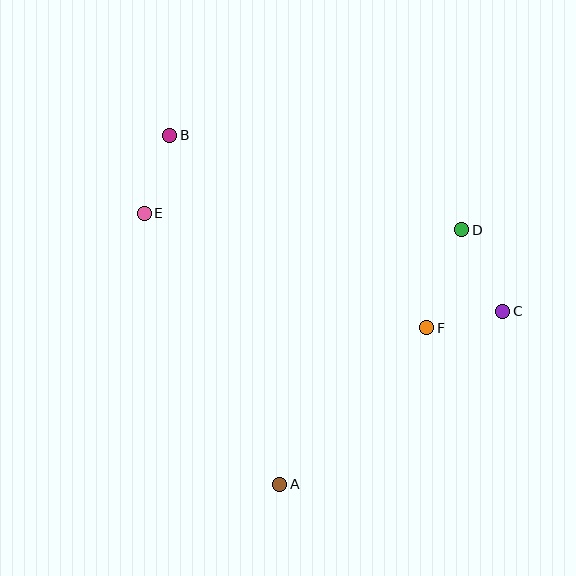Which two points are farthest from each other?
Points B and C are farthest from each other.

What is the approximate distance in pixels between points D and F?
The distance between D and F is approximately 104 pixels.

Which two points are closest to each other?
Points C and F are closest to each other.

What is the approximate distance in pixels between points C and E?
The distance between C and E is approximately 372 pixels.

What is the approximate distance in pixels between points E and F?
The distance between E and F is approximately 305 pixels.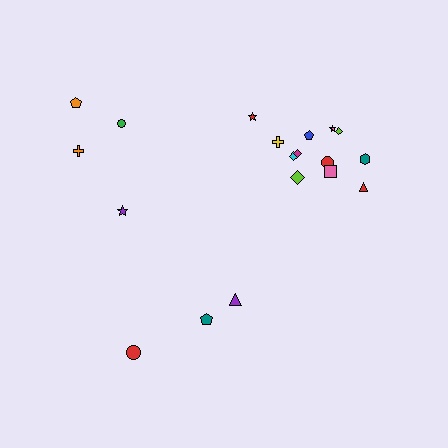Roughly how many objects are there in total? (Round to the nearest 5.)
Roughly 20 objects in total.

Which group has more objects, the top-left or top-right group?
The top-right group.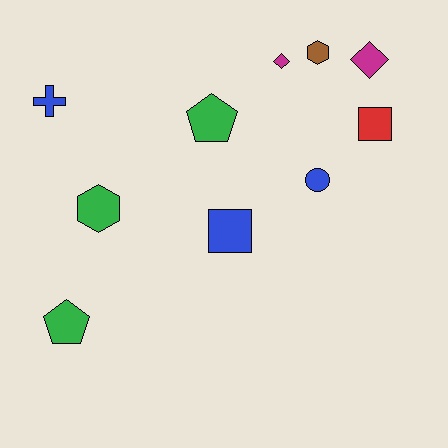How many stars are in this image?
There are no stars.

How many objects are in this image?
There are 10 objects.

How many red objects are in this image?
There is 1 red object.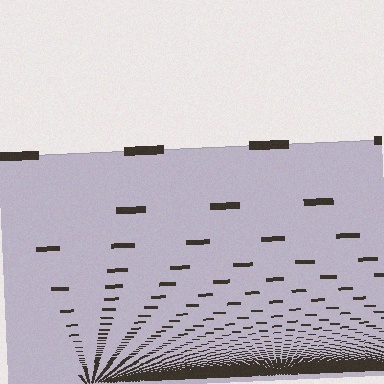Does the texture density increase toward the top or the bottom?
Density increases toward the bottom.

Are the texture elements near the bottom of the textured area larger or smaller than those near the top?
Smaller. The gradient is inverted — elements near the bottom are smaller and denser.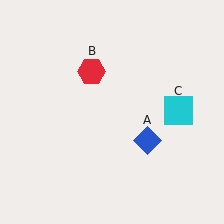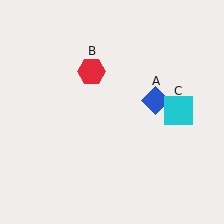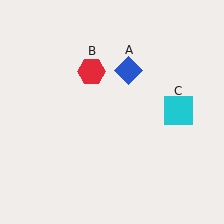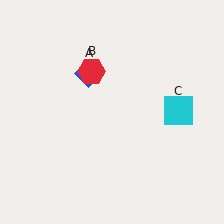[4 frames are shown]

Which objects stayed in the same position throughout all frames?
Red hexagon (object B) and cyan square (object C) remained stationary.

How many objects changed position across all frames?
1 object changed position: blue diamond (object A).